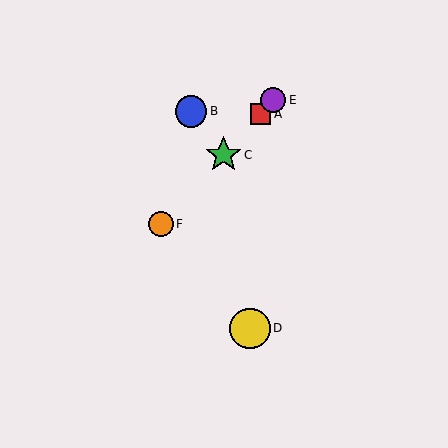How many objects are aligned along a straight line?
4 objects (A, C, E, F) are aligned along a straight line.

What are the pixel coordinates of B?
Object B is at (191, 112).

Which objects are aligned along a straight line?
Objects A, C, E, F are aligned along a straight line.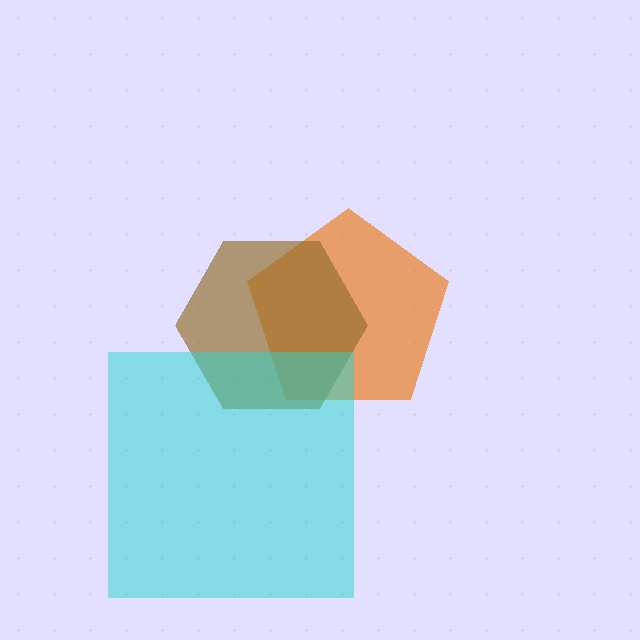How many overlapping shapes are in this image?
There are 3 overlapping shapes in the image.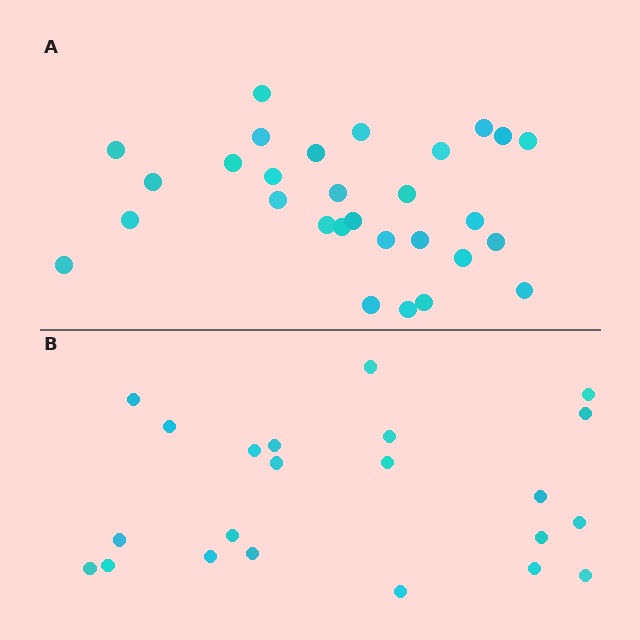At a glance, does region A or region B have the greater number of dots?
Region A (the top region) has more dots.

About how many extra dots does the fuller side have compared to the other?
Region A has roughly 8 or so more dots than region B.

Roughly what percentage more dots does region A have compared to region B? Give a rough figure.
About 30% more.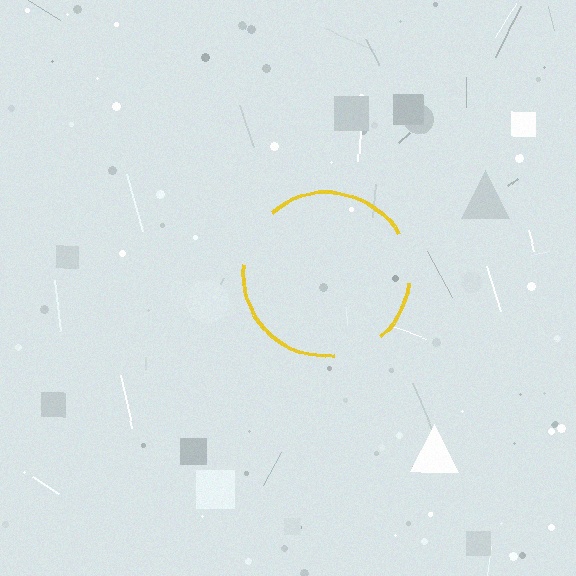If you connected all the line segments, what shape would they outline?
They would outline a circle.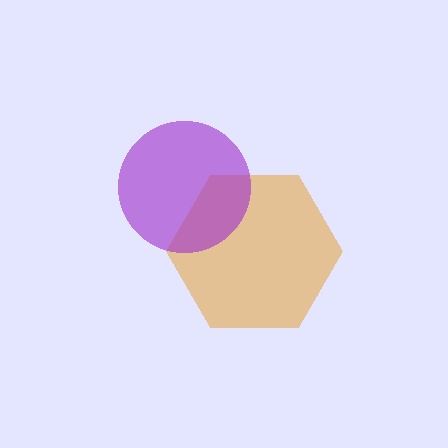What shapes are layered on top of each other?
The layered shapes are: an orange hexagon, a purple circle.